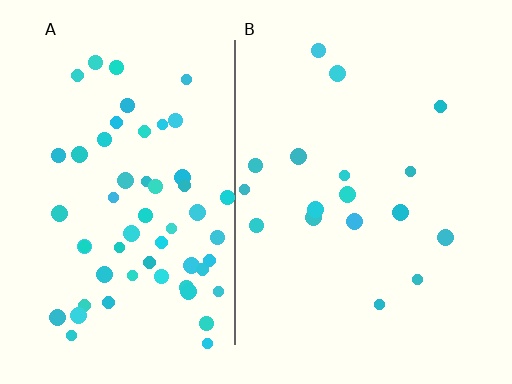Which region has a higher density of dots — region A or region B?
A (the left).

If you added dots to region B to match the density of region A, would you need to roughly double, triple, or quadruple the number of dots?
Approximately triple.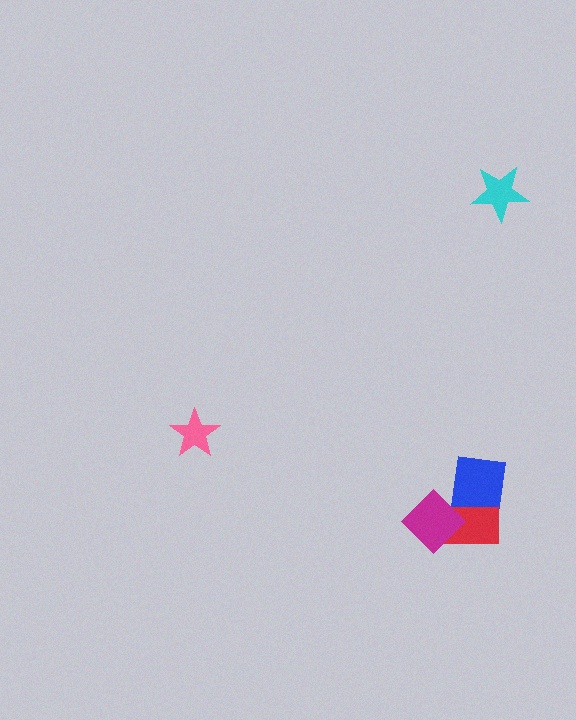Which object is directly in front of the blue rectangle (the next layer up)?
The red rectangle is directly in front of the blue rectangle.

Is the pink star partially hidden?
No, no other shape covers it.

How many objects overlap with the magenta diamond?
2 objects overlap with the magenta diamond.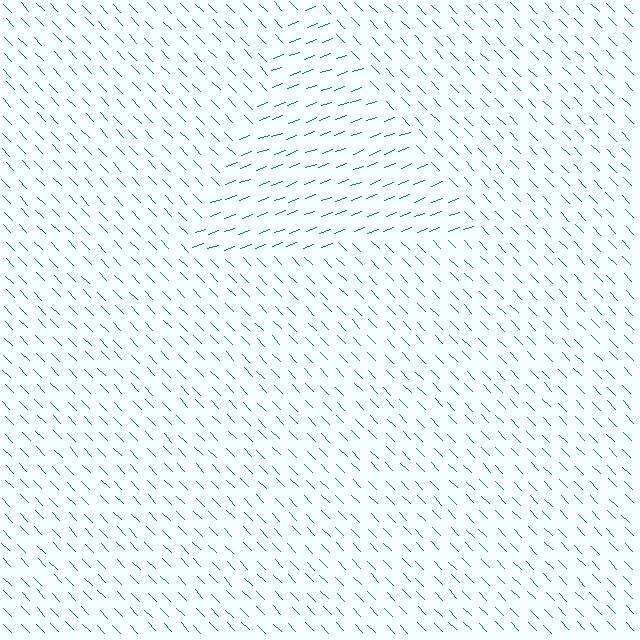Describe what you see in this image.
The image is filled with small teal line segments. A triangle region in the image has lines oriented differently from the surrounding lines, creating a visible texture boundary.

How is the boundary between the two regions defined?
The boundary is defined purely by a change in line orientation (approximately 66 degrees difference). All lines are the same color and thickness.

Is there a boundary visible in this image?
Yes, there is a texture boundary formed by a change in line orientation.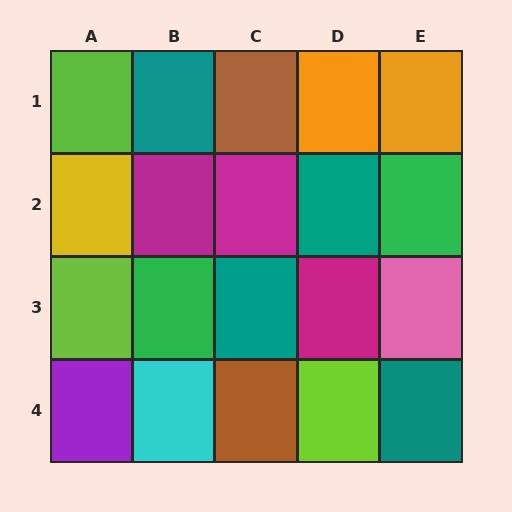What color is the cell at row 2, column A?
Yellow.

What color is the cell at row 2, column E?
Green.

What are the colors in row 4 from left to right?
Purple, cyan, brown, lime, teal.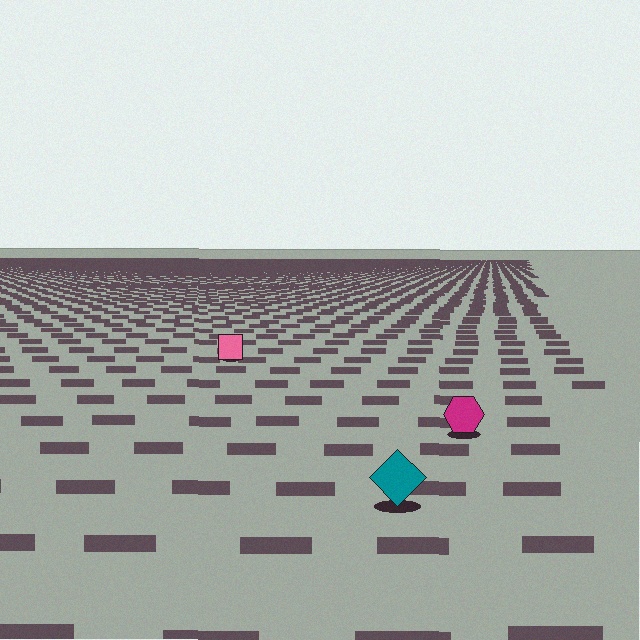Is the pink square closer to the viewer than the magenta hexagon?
No. The magenta hexagon is closer — you can tell from the texture gradient: the ground texture is coarser near it.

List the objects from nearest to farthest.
From nearest to farthest: the teal diamond, the magenta hexagon, the pink square.